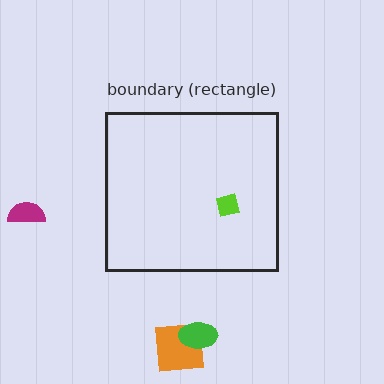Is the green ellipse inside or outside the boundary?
Outside.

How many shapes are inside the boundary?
1 inside, 3 outside.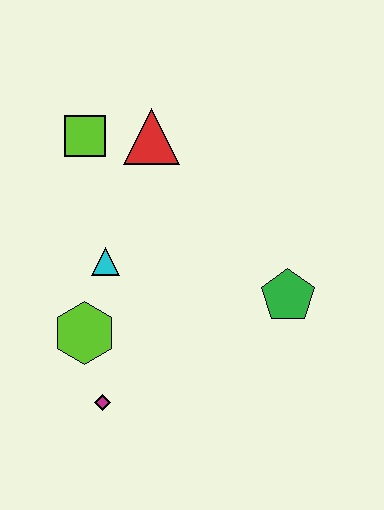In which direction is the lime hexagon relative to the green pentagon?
The lime hexagon is to the left of the green pentagon.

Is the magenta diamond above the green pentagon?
No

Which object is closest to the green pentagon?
The cyan triangle is closest to the green pentagon.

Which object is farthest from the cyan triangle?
The green pentagon is farthest from the cyan triangle.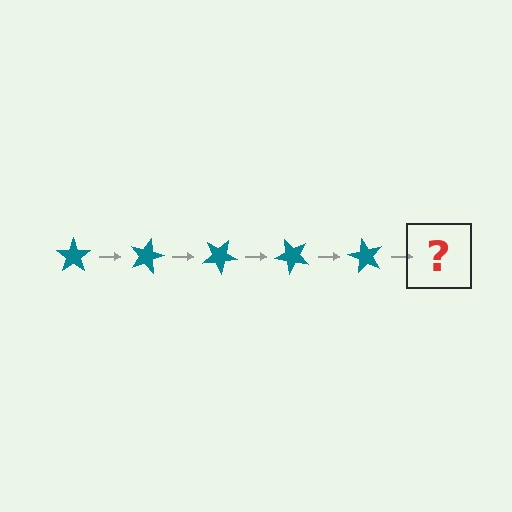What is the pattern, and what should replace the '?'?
The pattern is that the star rotates 15 degrees each step. The '?' should be a teal star rotated 75 degrees.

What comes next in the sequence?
The next element should be a teal star rotated 75 degrees.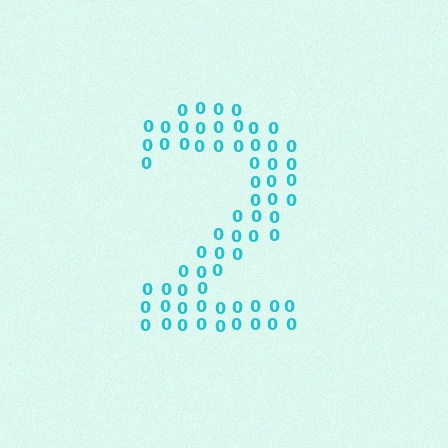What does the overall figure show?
The overall figure shows the digit 2.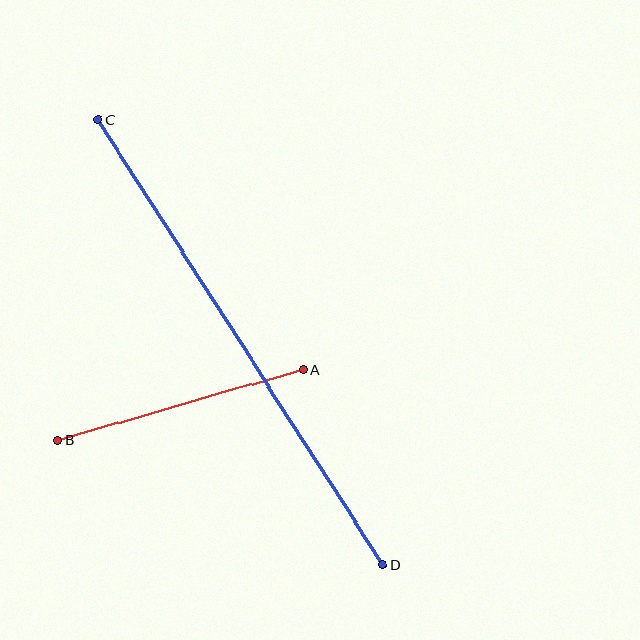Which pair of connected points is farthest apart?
Points C and D are farthest apart.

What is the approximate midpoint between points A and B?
The midpoint is at approximately (181, 405) pixels.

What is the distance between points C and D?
The distance is approximately 528 pixels.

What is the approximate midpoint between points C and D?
The midpoint is at approximately (241, 342) pixels.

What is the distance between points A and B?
The distance is approximately 255 pixels.